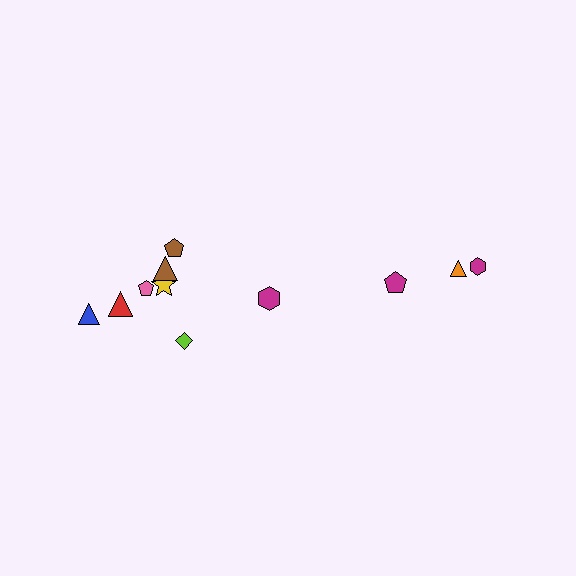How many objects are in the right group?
There are 3 objects.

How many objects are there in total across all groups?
There are 11 objects.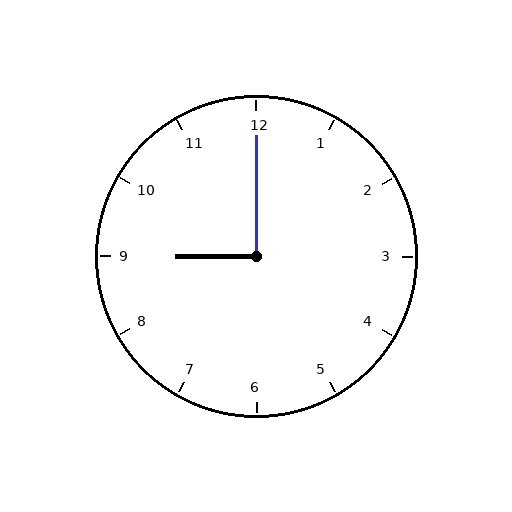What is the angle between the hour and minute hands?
Approximately 90 degrees.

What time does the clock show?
9:00.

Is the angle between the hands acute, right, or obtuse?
It is right.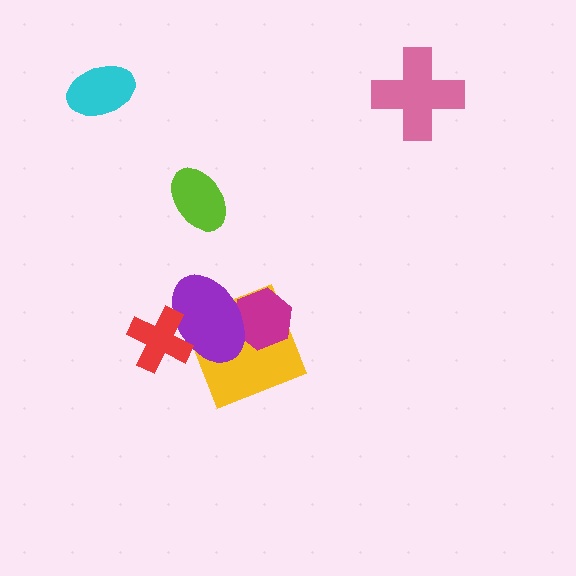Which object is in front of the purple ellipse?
The red cross is in front of the purple ellipse.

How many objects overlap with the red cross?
1 object overlaps with the red cross.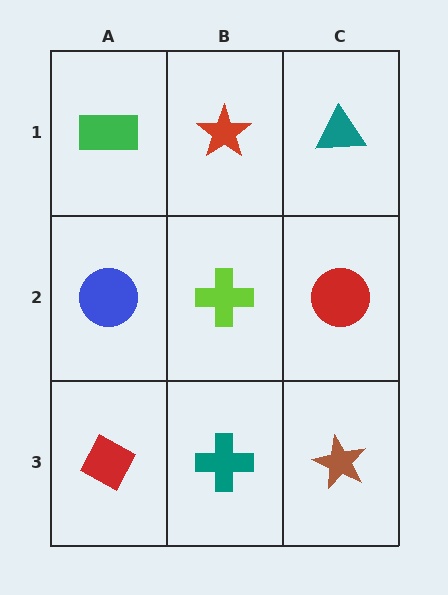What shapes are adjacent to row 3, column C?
A red circle (row 2, column C), a teal cross (row 3, column B).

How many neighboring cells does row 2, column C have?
3.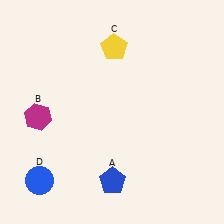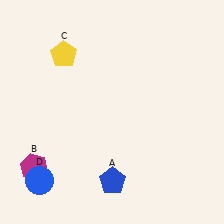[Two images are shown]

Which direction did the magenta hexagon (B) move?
The magenta hexagon (B) moved down.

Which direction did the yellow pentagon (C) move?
The yellow pentagon (C) moved left.